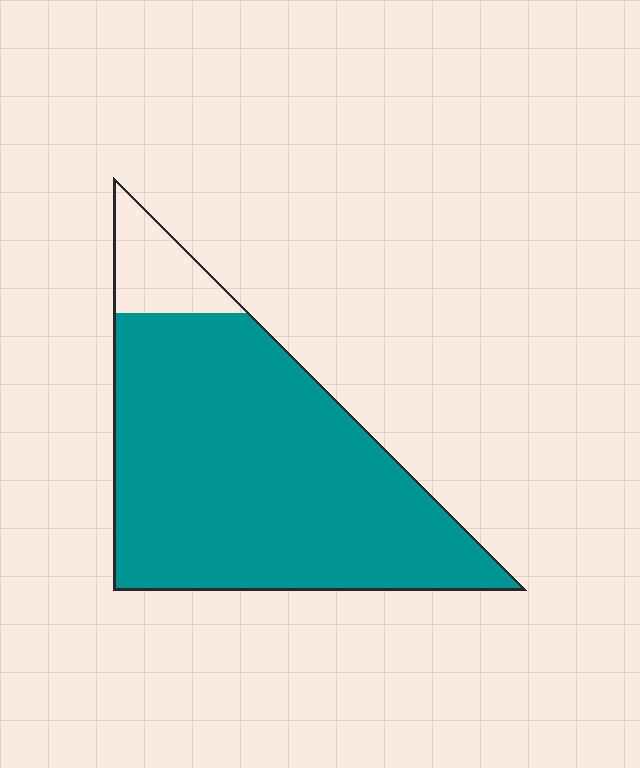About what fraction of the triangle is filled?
About nine tenths (9/10).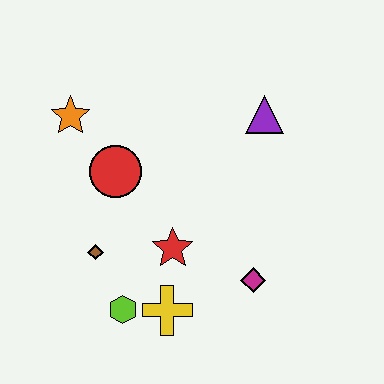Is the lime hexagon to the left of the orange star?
No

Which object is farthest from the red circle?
The magenta diamond is farthest from the red circle.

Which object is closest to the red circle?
The orange star is closest to the red circle.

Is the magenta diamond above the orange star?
No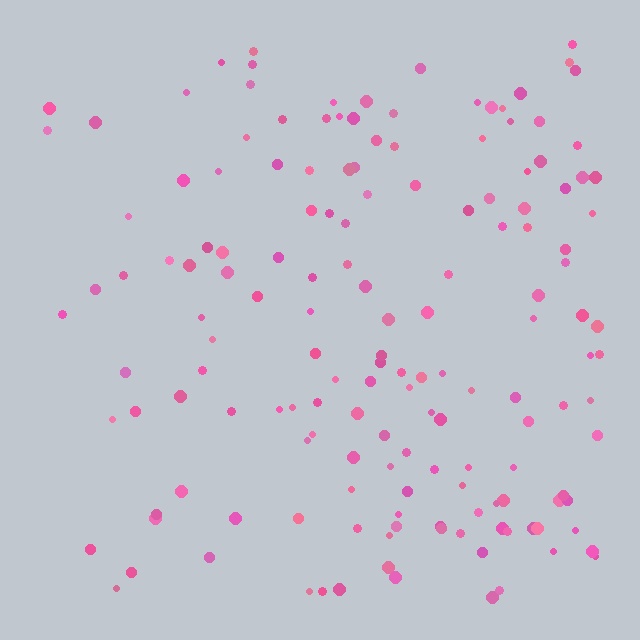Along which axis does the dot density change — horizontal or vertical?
Horizontal.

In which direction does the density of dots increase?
From left to right, with the right side densest.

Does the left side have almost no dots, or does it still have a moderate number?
Still a moderate number, just noticeably fewer than the right.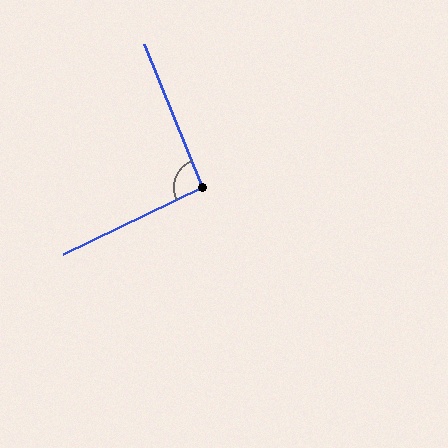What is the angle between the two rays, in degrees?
Approximately 94 degrees.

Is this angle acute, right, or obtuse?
It is approximately a right angle.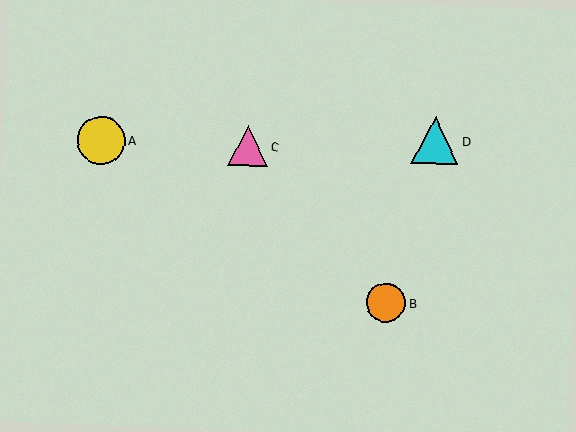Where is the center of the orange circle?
The center of the orange circle is at (386, 302).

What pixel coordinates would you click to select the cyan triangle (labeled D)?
Click at (435, 140) to select the cyan triangle D.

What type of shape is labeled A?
Shape A is a yellow circle.